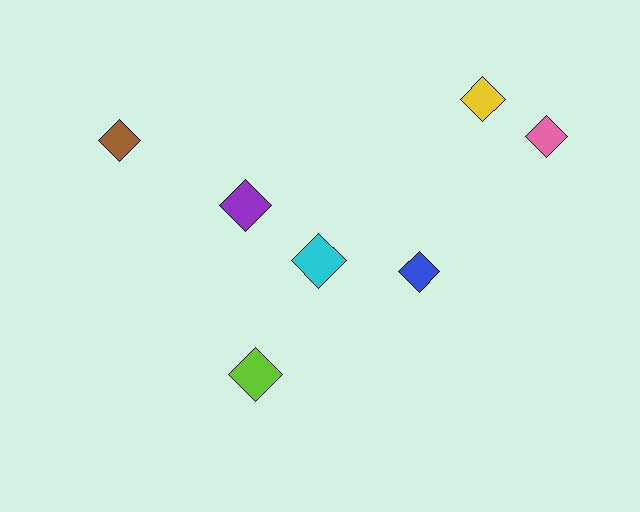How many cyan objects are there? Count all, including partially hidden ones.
There is 1 cyan object.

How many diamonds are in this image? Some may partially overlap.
There are 7 diamonds.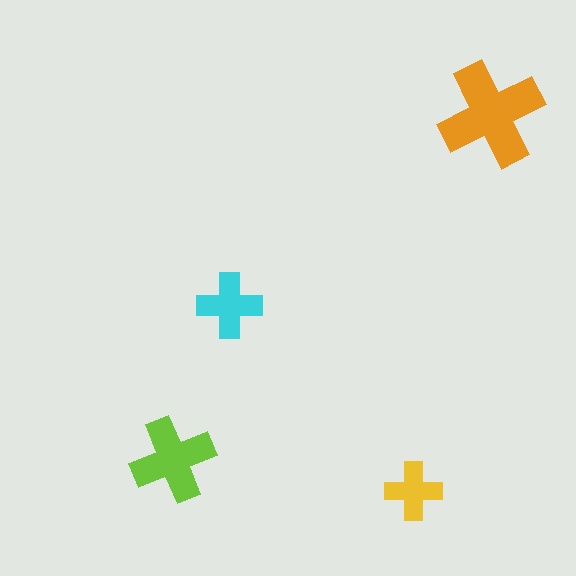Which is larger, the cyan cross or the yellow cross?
The cyan one.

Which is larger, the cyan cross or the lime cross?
The lime one.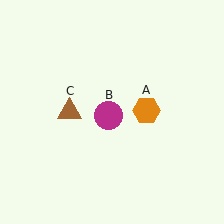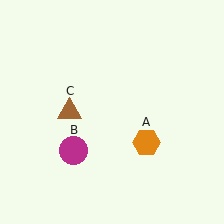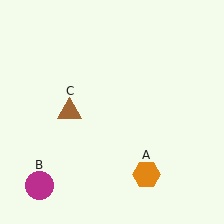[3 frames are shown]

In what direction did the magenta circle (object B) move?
The magenta circle (object B) moved down and to the left.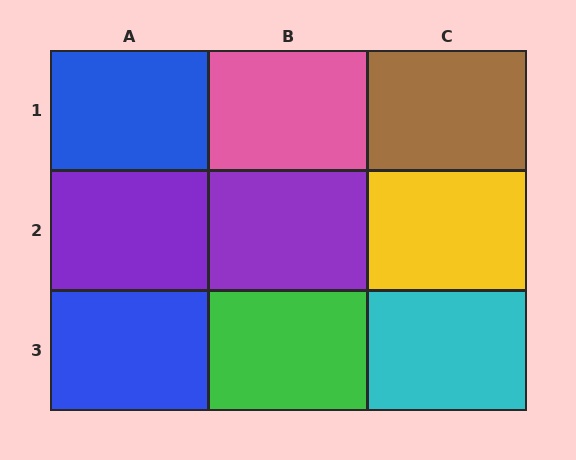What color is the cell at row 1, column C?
Brown.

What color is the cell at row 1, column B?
Pink.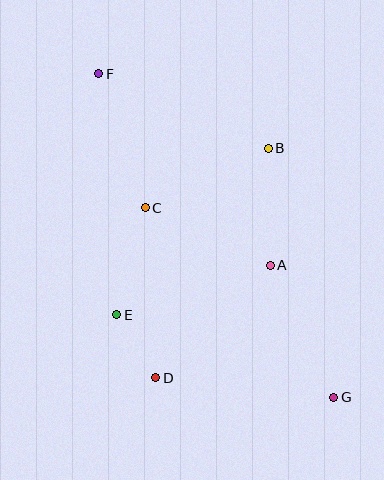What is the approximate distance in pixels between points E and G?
The distance between E and G is approximately 232 pixels.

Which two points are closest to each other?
Points D and E are closest to each other.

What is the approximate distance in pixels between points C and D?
The distance between C and D is approximately 170 pixels.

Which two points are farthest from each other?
Points F and G are farthest from each other.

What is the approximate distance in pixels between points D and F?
The distance between D and F is approximately 309 pixels.